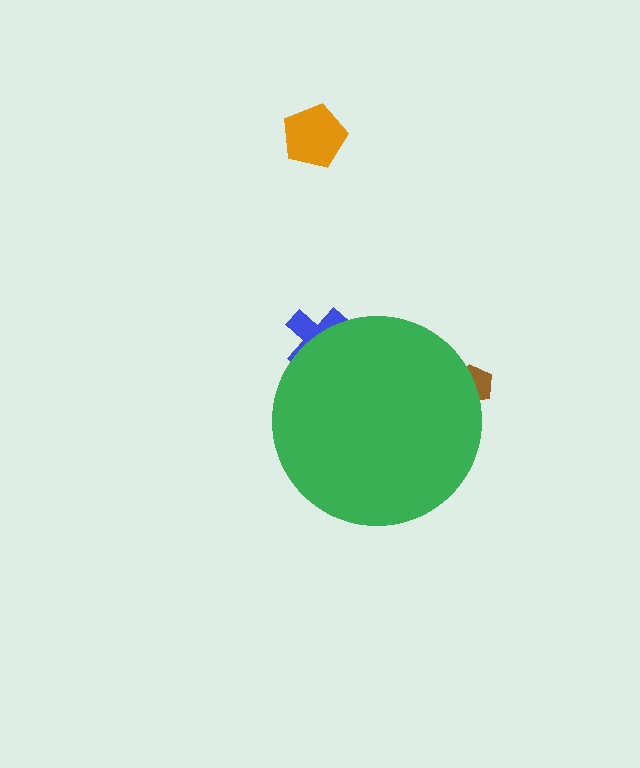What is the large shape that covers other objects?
A green circle.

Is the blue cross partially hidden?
Yes, the blue cross is partially hidden behind the green circle.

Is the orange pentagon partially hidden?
No, the orange pentagon is fully visible.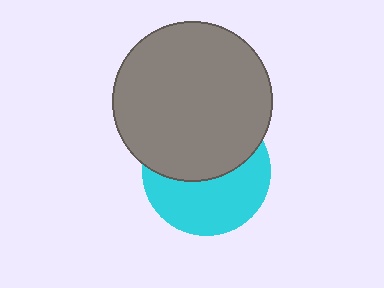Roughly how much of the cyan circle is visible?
About half of it is visible (roughly 50%).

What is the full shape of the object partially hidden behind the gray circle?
The partially hidden object is a cyan circle.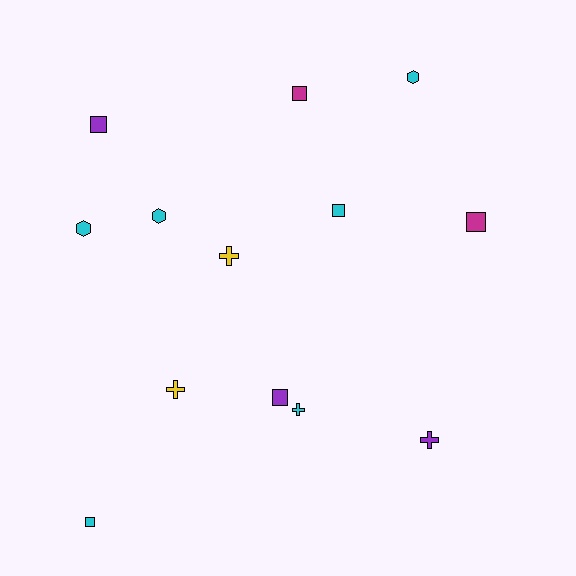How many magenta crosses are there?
There are no magenta crosses.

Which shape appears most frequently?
Square, with 6 objects.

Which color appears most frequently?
Cyan, with 6 objects.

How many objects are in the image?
There are 13 objects.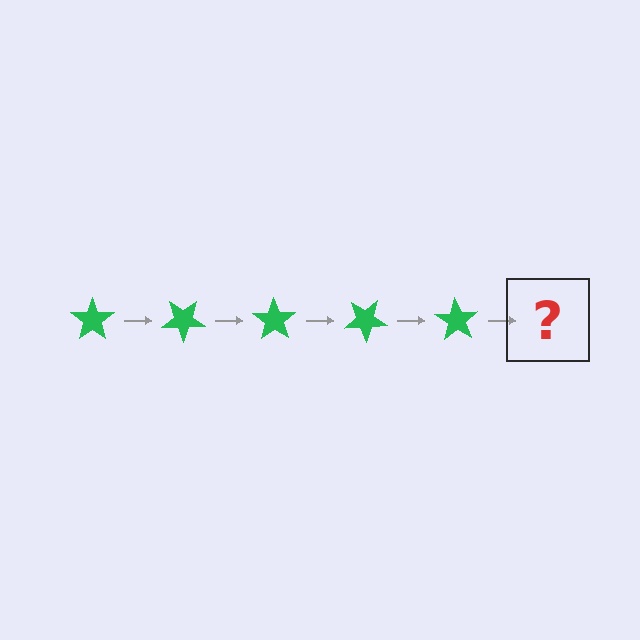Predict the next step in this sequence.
The next step is a green star rotated 175 degrees.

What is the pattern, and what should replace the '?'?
The pattern is that the star rotates 35 degrees each step. The '?' should be a green star rotated 175 degrees.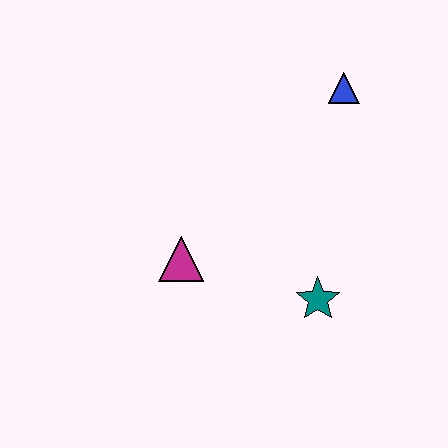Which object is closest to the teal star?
The magenta triangle is closest to the teal star.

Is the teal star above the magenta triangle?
No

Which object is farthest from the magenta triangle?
The blue triangle is farthest from the magenta triangle.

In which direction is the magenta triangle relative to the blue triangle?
The magenta triangle is below the blue triangle.